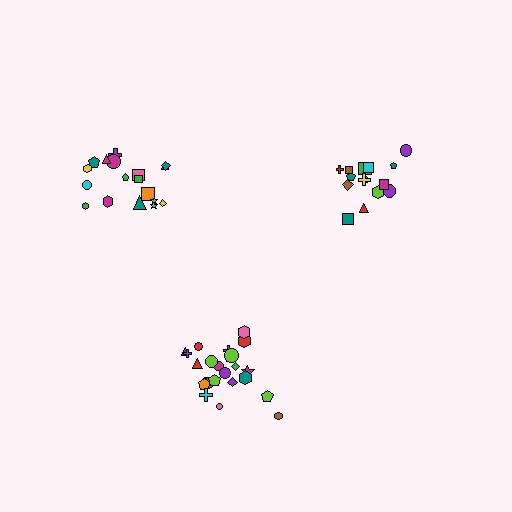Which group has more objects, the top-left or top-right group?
The top-left group.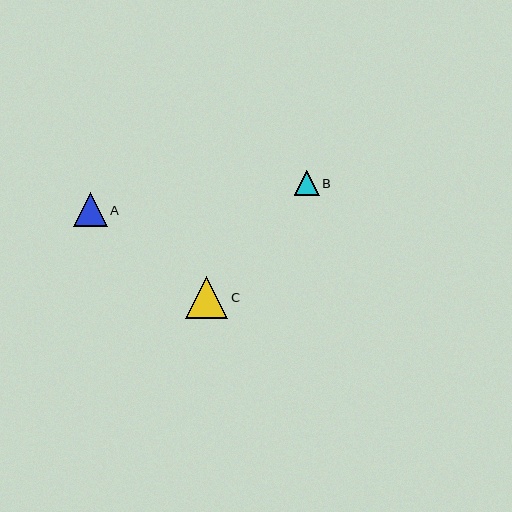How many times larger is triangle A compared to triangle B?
Triangle A is approximately 1.3 times the size of triangle B.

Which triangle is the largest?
Triangle C is the largest with a size of approximately 42 pixels.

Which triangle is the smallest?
Triangle B is the smallest with a size of approximately 25 pixels.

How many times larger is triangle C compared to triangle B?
Triangle C is approximately 1.7 times the size of triangle B.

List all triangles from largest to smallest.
From largest to smallest: C, A, B.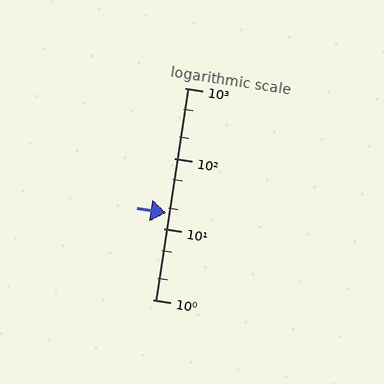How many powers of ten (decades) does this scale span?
The scale spans 3 decades, from 1 to 1000.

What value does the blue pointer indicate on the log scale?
The pointer indicates approximately 17.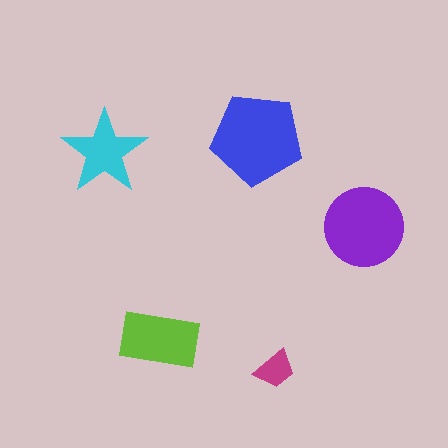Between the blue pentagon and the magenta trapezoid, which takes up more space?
The blue pentagon.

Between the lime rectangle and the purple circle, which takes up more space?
The purple circle.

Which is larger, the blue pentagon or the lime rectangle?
The blue pentagon.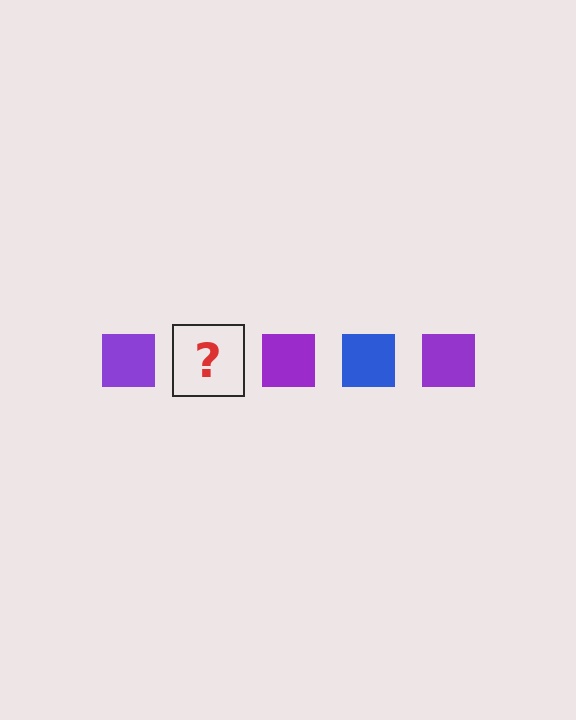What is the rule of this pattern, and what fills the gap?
The rule is that the pattern cycles through purple, blue squares. The gap should be filled with a blue square.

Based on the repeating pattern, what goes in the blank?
The blank should be a blue square.